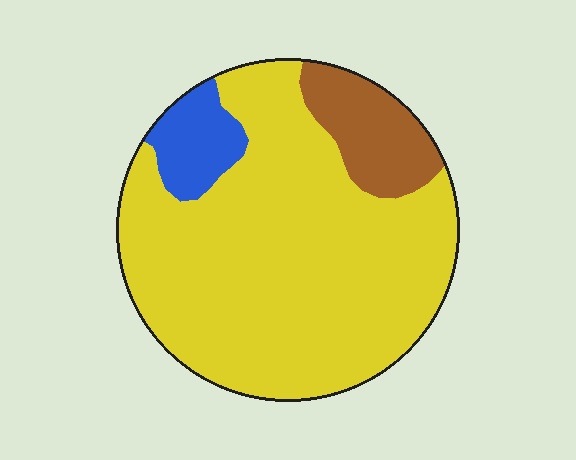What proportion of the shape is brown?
Brown covers roughly 15% of the shape.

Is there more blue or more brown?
Brown.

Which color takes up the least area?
Blue, at roughly 10%.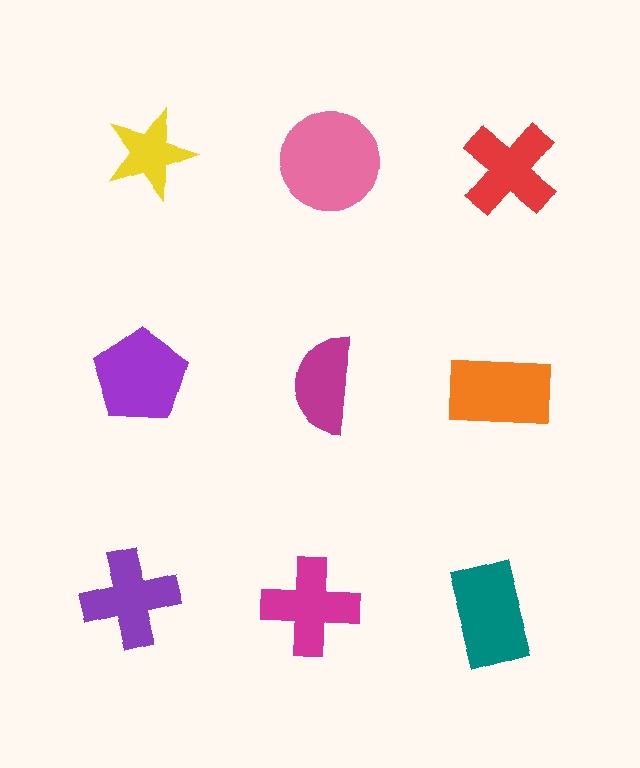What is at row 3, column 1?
A purple cross.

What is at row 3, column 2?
A magenta cross.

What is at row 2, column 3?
An orange rectangle.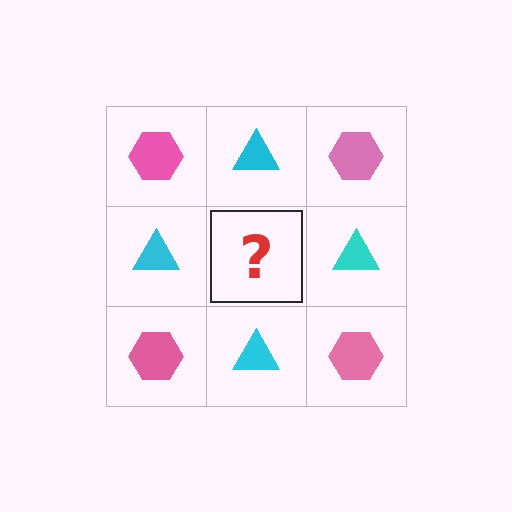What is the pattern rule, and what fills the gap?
The rule is that it alternates pink hexagon and cyan triangle in a checkerboard pattern. The gap should be filled with a pink hexagon.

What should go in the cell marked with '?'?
The missing cell should contain a pink hexagon.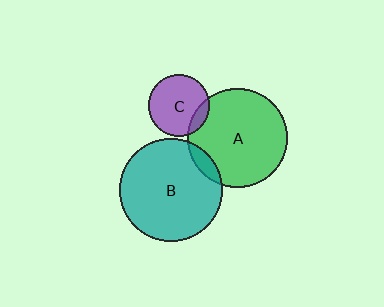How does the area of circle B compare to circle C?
Approximately 2.8 times.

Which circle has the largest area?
Circle B (teal).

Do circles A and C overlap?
Yes.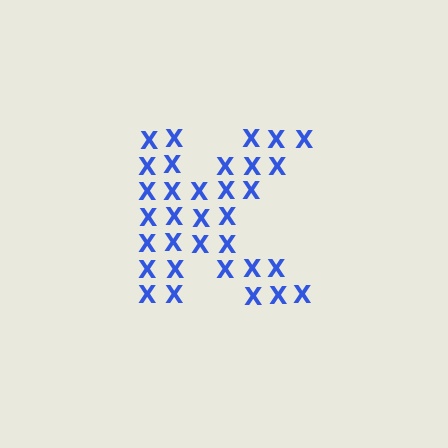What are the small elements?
The small elements are letter X's.